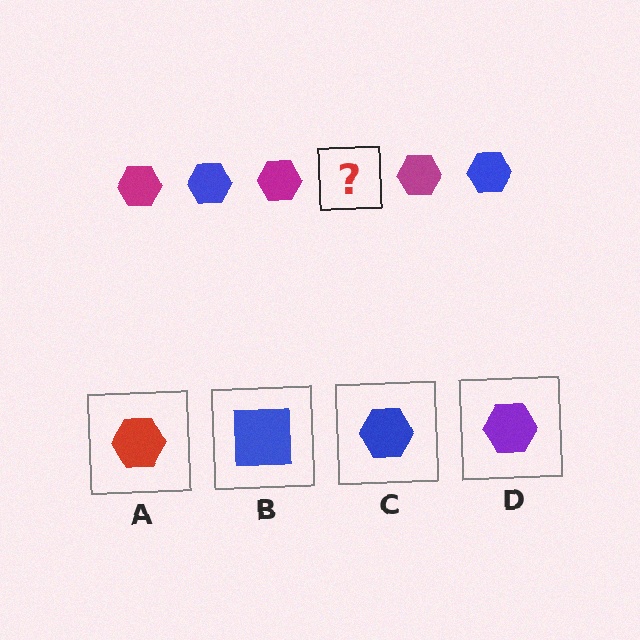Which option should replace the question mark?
Option C.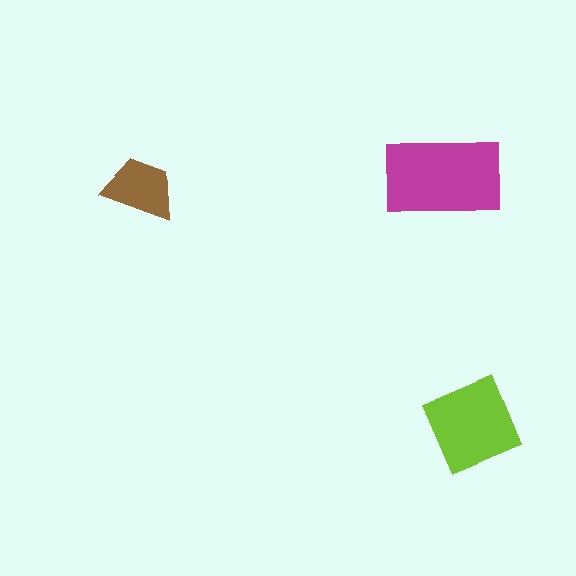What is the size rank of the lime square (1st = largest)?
2nd.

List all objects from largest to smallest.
The magenta rectangle, the lime square, the brown trapezoid.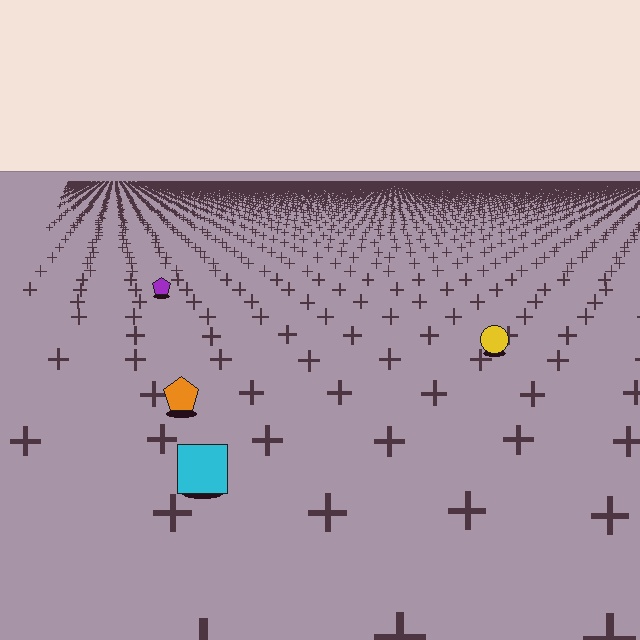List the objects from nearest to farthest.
From nearest to farthest: the cyan square, the orange pentagon, the yellow circle, the purple pentagon.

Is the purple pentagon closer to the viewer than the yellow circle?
No. The yellow circle is closer — you can tell from the texture gradient: the ground texture is coarser near it.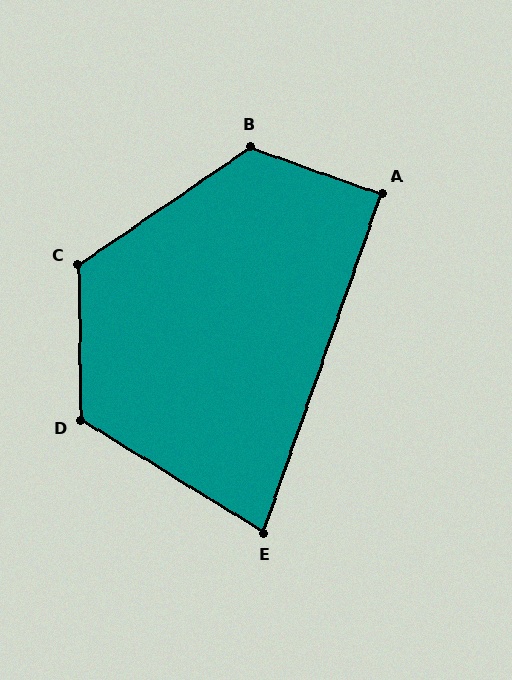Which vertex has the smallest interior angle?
E, at approximately 78 degrees.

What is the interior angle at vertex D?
Approximately 122 degrees (obtuse).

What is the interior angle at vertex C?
Approximately 124 degrees (obtuse).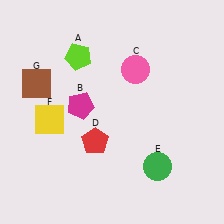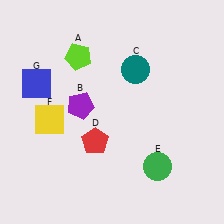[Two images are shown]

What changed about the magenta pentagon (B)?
In Image 1, B is magenta. In Image 2, it changed to purple.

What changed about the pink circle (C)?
In Image 1, C is pink. In Image 2, it changed to teal.